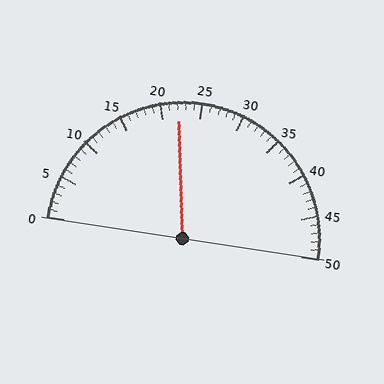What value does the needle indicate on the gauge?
The needle indicates approximately 22.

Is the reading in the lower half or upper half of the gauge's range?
The reading is in the lower half of the range (0 to 50).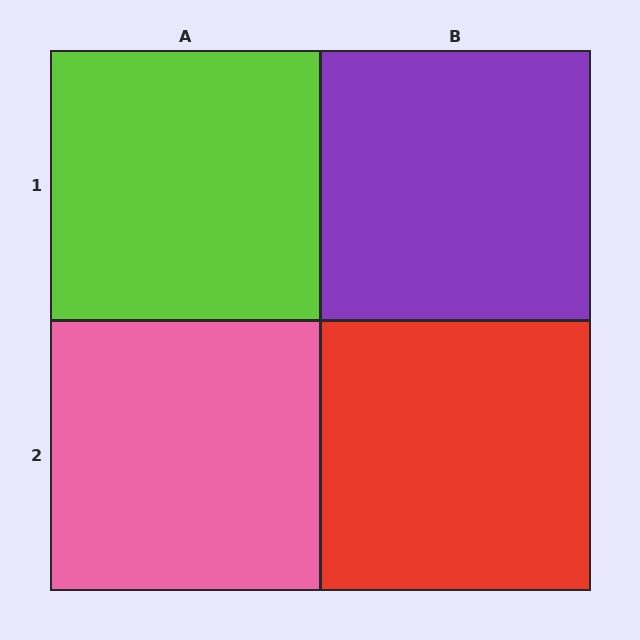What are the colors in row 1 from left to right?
Lime, purple.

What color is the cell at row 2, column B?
Red.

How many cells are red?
1 cell is red.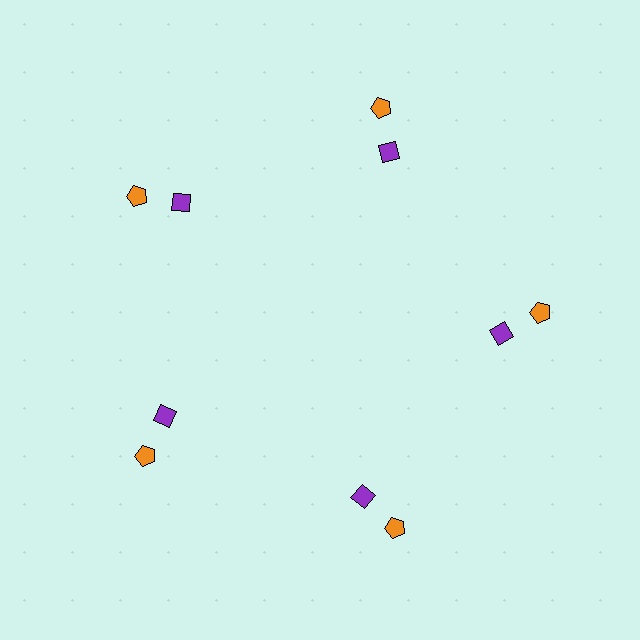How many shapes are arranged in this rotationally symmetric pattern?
There are 10 shapes, arranged in 5 groups of 2.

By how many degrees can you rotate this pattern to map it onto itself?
The pattern maps onto itself every 72 degrees of rotation.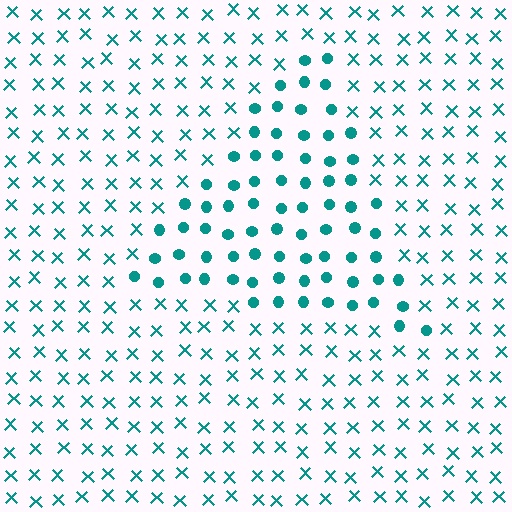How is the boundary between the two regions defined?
The boundary is defined by a change in element shape: circles inside vs. X marks outside. All elements share the same color and spacing.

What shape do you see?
I see a triangle.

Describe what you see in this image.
The image is filled with small teal elements arranged in a uniform grid. A triangle-shaped region contains circles, while the surrounding area contains X marks. The boundary is defined purely by the change in element shape.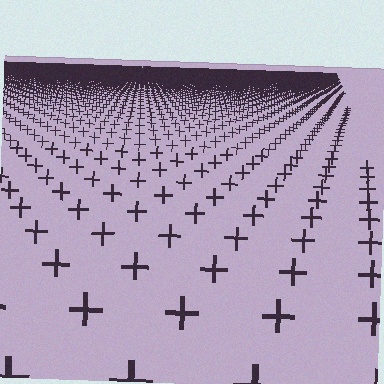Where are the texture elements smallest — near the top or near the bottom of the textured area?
Near the top.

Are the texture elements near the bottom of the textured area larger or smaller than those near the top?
Larger. Near the bottom, elements are closer to the viewer and appear at a bigger on-screen size.